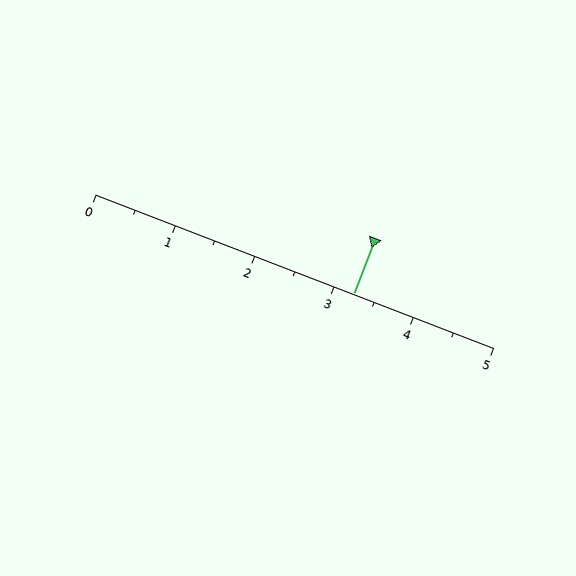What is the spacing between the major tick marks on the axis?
The major ticks are spaced 1 apart.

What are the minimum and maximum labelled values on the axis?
The axis runs from 0 to 5.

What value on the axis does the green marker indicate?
The marker indicates approximately 3.2.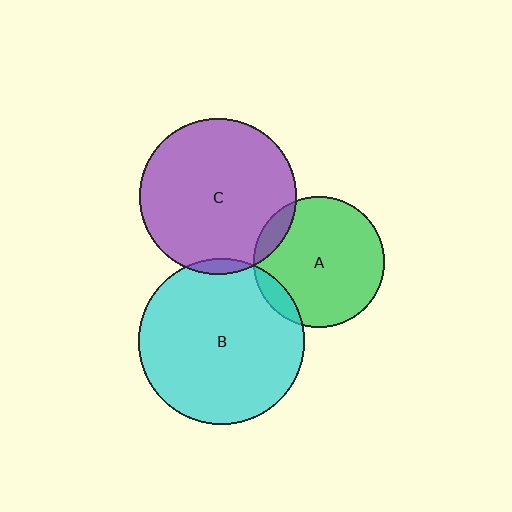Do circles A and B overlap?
Yes.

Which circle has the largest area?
Circle B (cyan).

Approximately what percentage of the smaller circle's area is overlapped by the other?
Approximately 10%.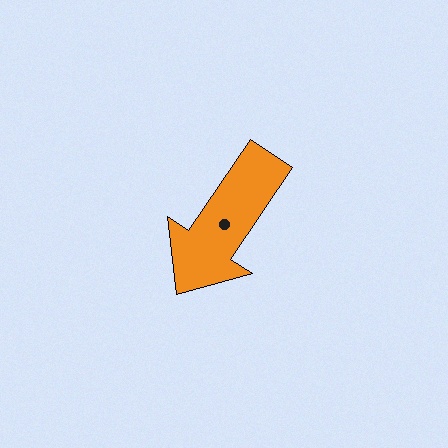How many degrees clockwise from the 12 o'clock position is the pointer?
Approximately 214 degrees.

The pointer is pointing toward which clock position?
Roughly 7 o'clock.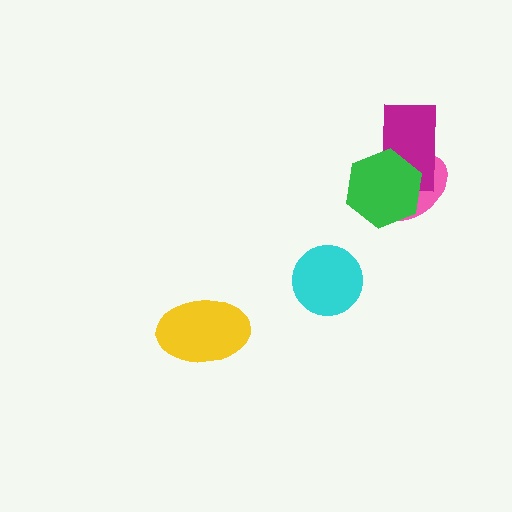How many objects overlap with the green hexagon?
2 objects overlap with the green hexagon.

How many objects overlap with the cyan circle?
0 objects overlap with the cyan circle.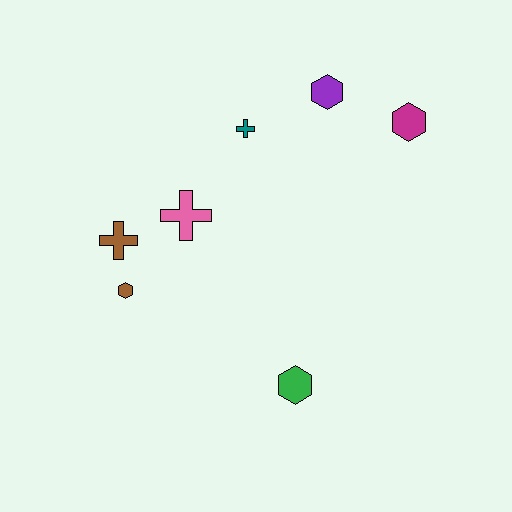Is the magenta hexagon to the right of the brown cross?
Yes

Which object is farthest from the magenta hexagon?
The brown hexagon is farthest from the magenta hexagon.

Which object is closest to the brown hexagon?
The brown cross is closest to the brown hexagon.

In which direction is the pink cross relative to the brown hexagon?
The pink cross is above the brown hexagon.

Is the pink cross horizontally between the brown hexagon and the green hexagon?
Yes